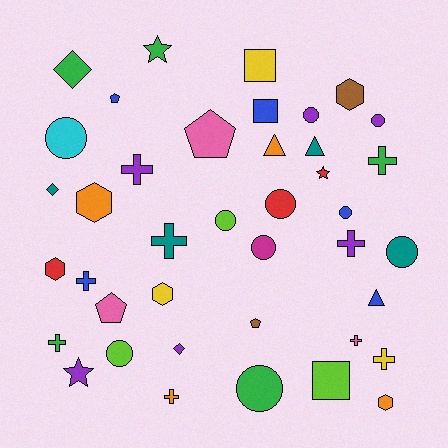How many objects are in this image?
There are 40 objects.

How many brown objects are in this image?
There are 2 brown objects.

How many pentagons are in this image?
There are 4 pentagons.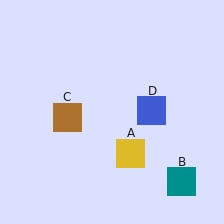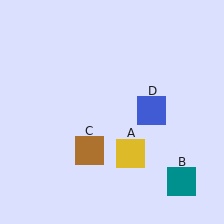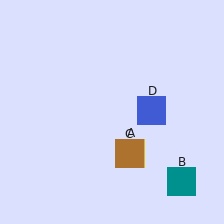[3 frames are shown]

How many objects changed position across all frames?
1 object changed position: brown square (object C).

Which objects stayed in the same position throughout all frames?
Yellow square (object A) and teal square (object B) and blue square (object D) remained stationary.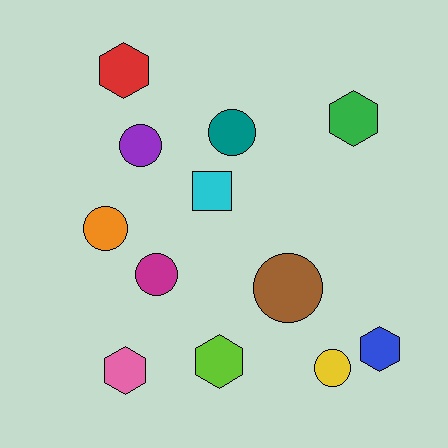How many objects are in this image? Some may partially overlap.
There are 12 objects.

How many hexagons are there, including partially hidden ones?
There are 5 hexagons.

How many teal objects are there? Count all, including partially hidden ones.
There is 1 teal object.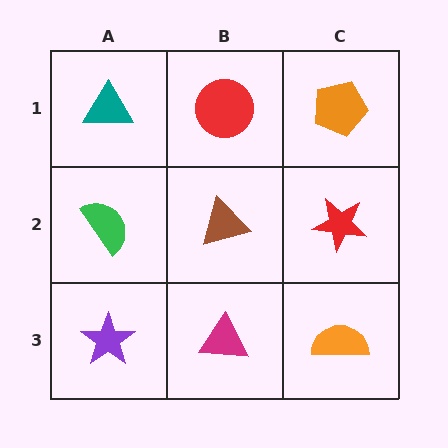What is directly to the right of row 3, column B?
An orange semicircle.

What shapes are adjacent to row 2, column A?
A teal triangle (row 1, column A), a purple star (row 3, column A), a brown triangle (row 2, column B).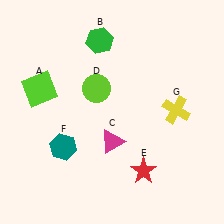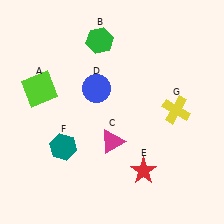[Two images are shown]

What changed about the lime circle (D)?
In Image 1, D is lime. In Image 2, it changed to blue.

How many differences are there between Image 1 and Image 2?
There is 1 difference between the two images.